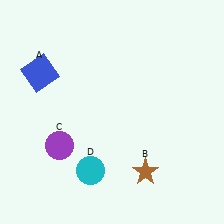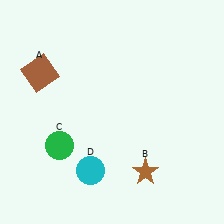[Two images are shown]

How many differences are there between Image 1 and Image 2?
There are 2 differences between the two images.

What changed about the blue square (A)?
In Image 1, A is blue. In Image 2, it changed to brown.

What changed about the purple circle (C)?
In Image 1, C is purple. In Image 2, it changed to green.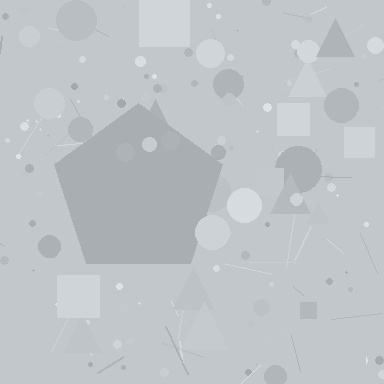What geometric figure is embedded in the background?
A pentagon is embedded in the background.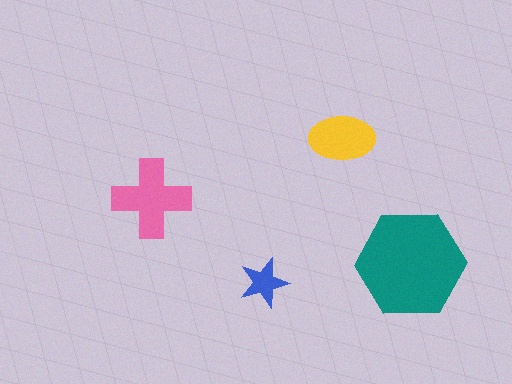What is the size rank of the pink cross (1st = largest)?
2nd.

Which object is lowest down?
The blue star is bottommost.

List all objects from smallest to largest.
The blue star, the yellow ellipse, the pink cross, the teal hexagon.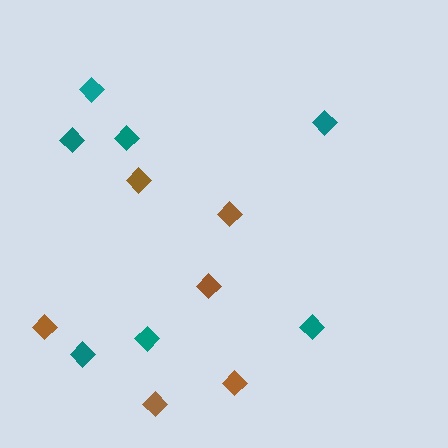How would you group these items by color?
There are 2 groups: one group of brown diamonds (6) and one group of teal diamonds (7).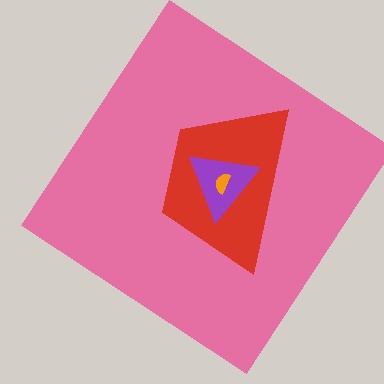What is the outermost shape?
The pink diamond.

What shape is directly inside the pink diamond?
The red trapezoid.